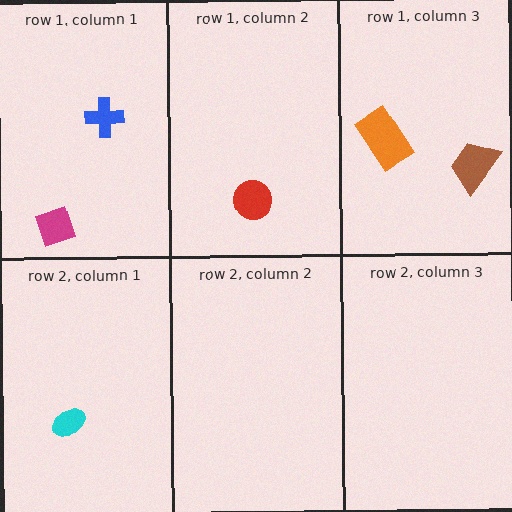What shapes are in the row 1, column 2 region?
The red circle.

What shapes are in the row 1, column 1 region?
The blue cross, the magenta diamond.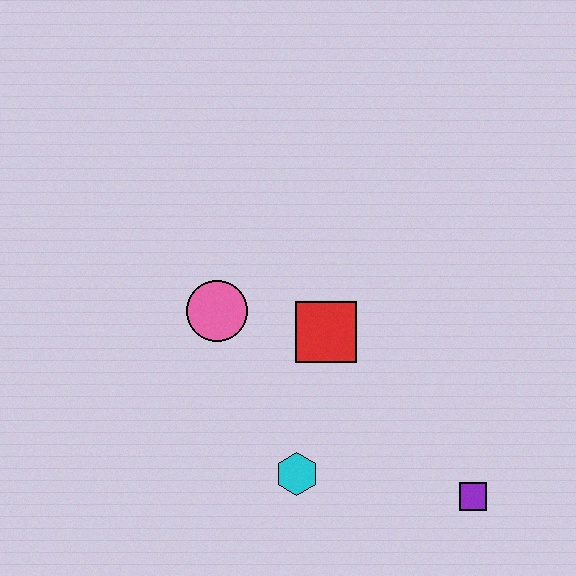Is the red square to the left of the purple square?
Yes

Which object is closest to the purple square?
The cyan hexagon is closest to the purple square.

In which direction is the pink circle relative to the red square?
The pink circle is to the left of the red square.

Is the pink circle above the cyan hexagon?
Yes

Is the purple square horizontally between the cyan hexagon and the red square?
No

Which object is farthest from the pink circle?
The purple square is farthest from the pink circle.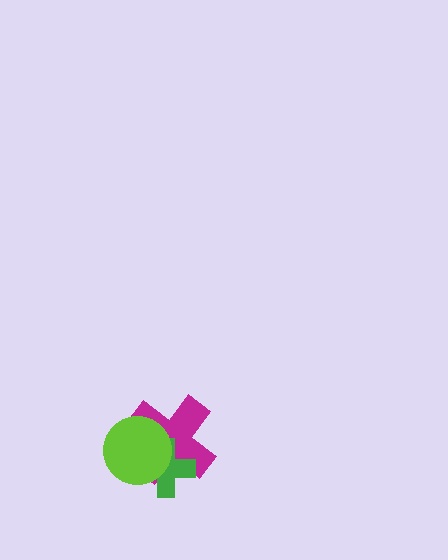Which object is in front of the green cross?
The lime circle is in front of the green cross.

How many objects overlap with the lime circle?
2 objects overlap with the lime circle.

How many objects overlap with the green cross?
2 objects overlap with the green cross.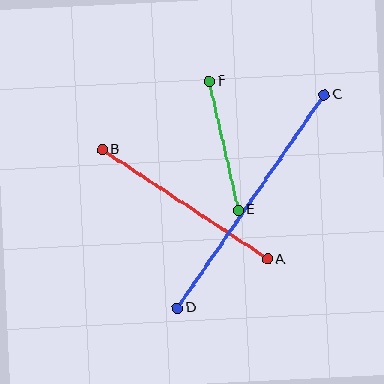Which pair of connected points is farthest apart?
Points C and D are farthest apart.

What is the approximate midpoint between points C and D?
The midpoint is at approximately (251, 202) pixels.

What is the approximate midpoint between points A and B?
The midpoint is at approximately (185, 204) pixels.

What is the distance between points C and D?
The distance is approximately 259 pixels.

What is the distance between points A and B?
The distance is approximately 198 pixels.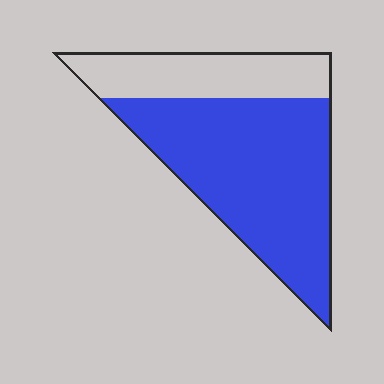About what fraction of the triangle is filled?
About two thirds (2/3).